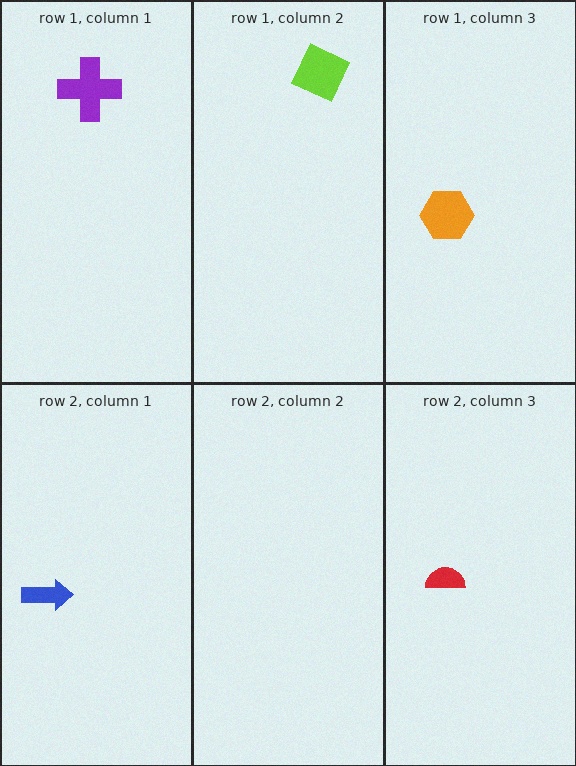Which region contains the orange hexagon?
The row 1, column 3 region.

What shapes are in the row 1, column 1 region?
The purple cross.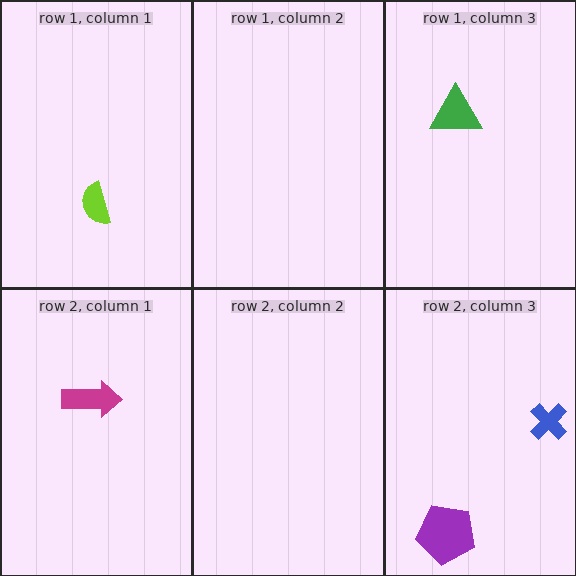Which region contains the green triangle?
The row 1, column 3 region.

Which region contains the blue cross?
The row 2, column 3 region.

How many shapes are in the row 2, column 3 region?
2.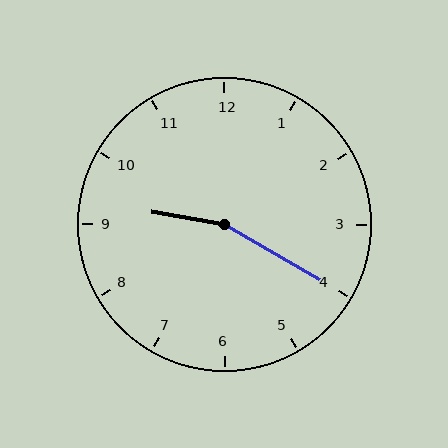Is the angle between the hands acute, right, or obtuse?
It is obtuse.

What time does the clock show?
9:20.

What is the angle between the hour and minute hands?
Approximately 160 degrees.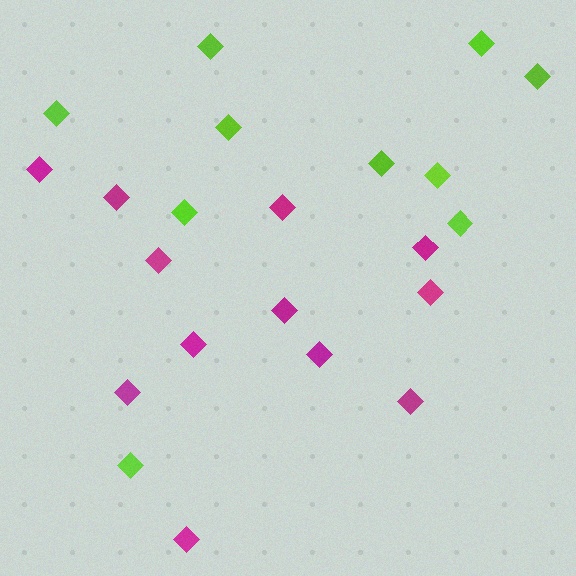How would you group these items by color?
There are 2 groups: one group of magenta diamonds (12) and one group of lime diamonds (10).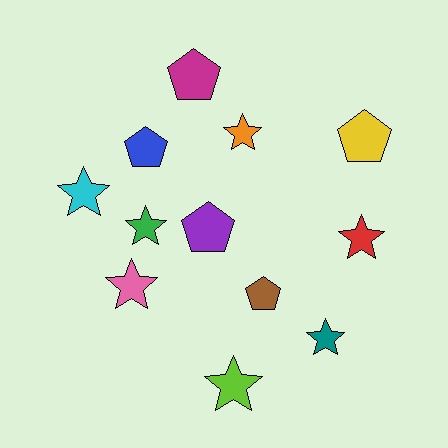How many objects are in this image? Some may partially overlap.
There are 12 objects.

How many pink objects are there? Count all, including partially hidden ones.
There is 1 pink object.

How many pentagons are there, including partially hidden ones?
There are 5 pentagons.